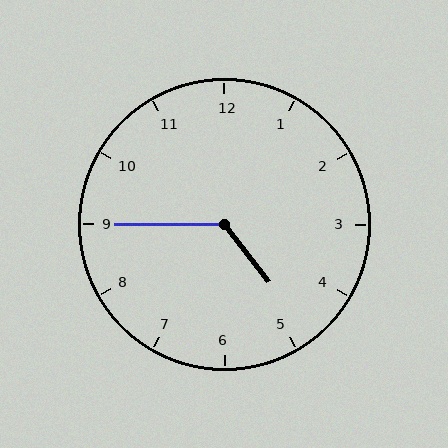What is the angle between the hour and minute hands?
Approximately 128 degrees.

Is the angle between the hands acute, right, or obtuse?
It is obtuse.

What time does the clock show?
4:45.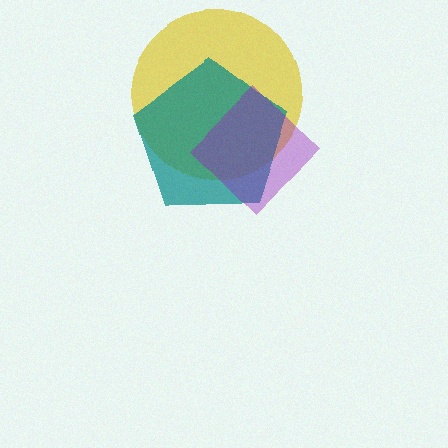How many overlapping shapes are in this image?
There are 3 overlapping shapes in the image.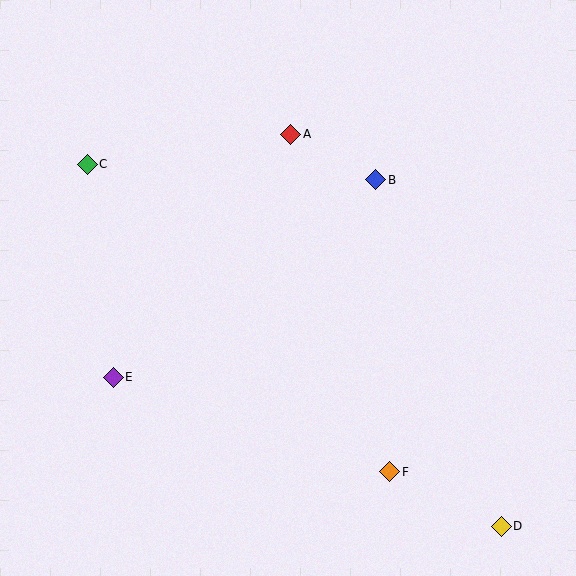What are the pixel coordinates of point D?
Point D is at (501, 526).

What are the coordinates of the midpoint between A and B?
The midpoint between A and B is at (333, 157).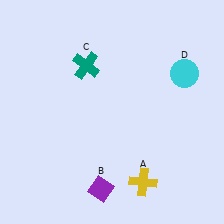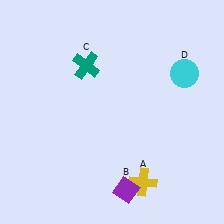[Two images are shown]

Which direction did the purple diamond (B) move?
The purple diamond (B) moved right.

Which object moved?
The purple diamond (B) moved right.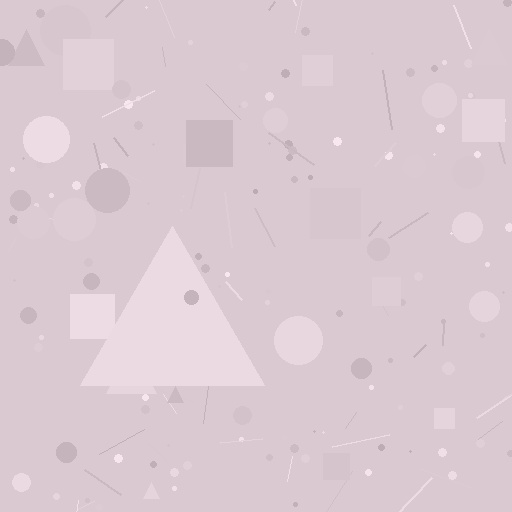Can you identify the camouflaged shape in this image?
The camouflaged shape is a triangle.